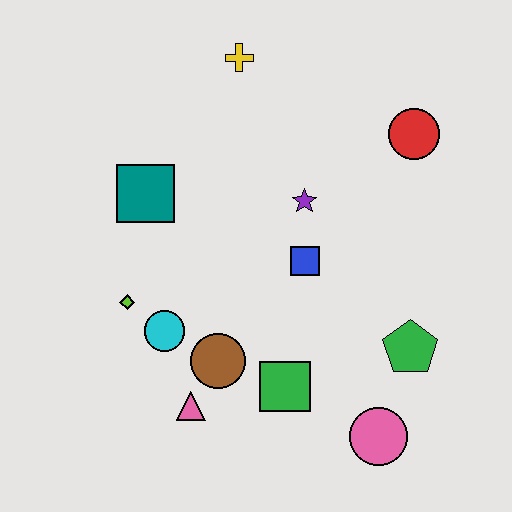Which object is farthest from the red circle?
The pink triangle is farthest from the red circle.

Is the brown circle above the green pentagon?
No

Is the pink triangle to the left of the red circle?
Yes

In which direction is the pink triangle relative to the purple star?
The pink triangle is below the purple star.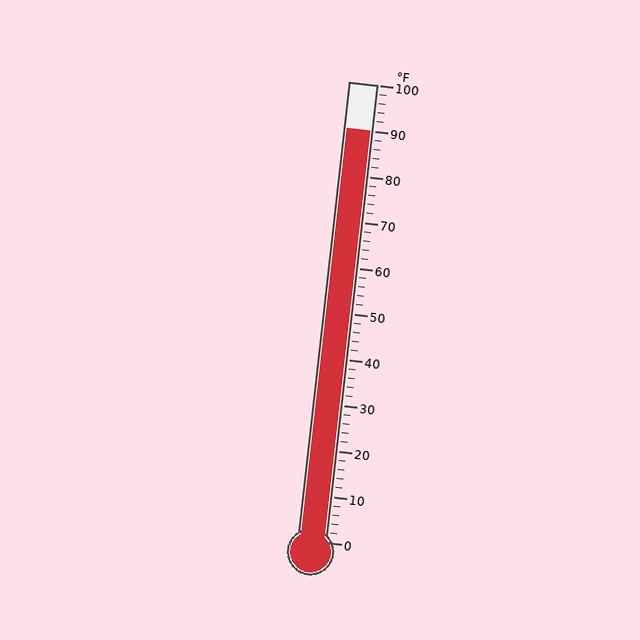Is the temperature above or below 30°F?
The temperature is above 30°F.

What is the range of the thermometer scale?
The thermometer scale ranges from 0°F to 100°F.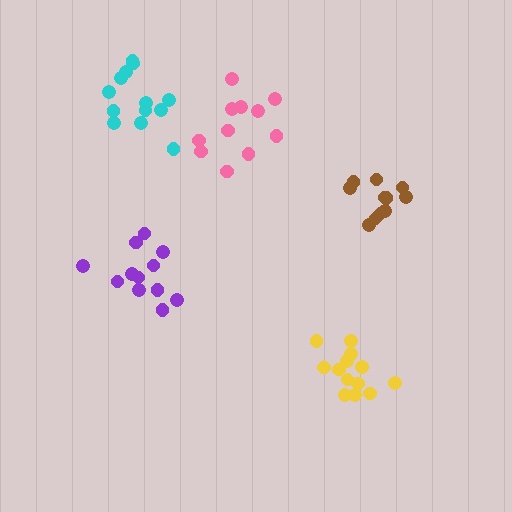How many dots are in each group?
Group 1: 12 dots, Group 2: 11 dots, Group 3: 11 dots, Group 4: 13 dots, Group 5: 13 dots (60 total).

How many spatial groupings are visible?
There are 5 spatial groupings.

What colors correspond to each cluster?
The clusters are colored: purple, pink, brown, cyan, yellow.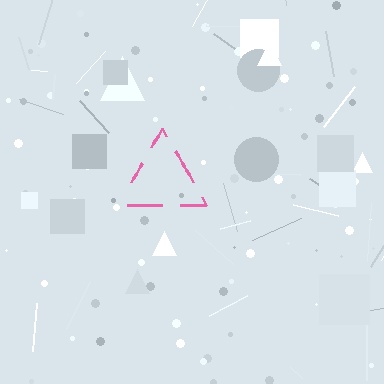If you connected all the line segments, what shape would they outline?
They would outline a triangle.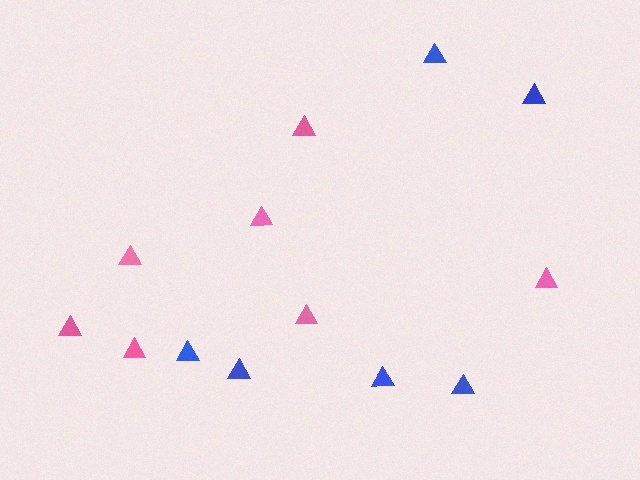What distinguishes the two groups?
There are 2 groups: one group of blue triangles (6) and one group of pink triangles (7).